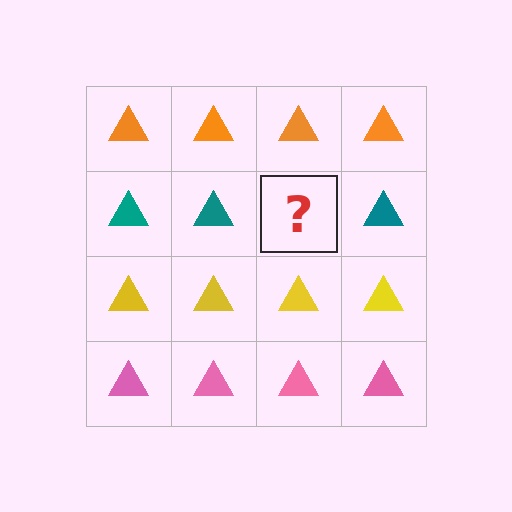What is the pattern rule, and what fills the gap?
The rule is that each row has a consistent color. The gap should be filled with a teal triangle.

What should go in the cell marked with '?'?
The missing cell should contain a teal triangle.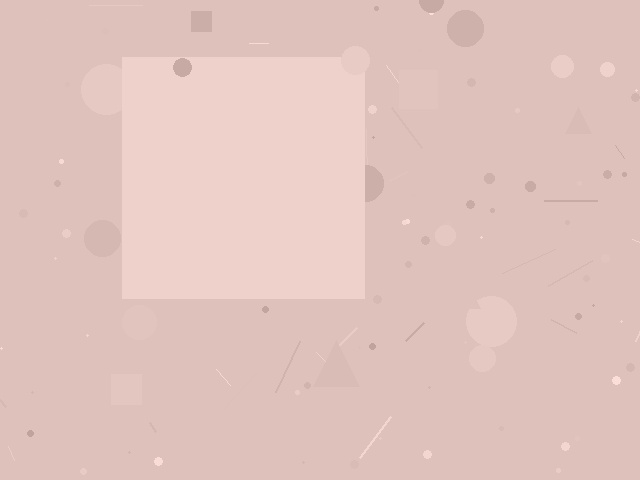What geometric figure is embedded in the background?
A square is embedded in the background.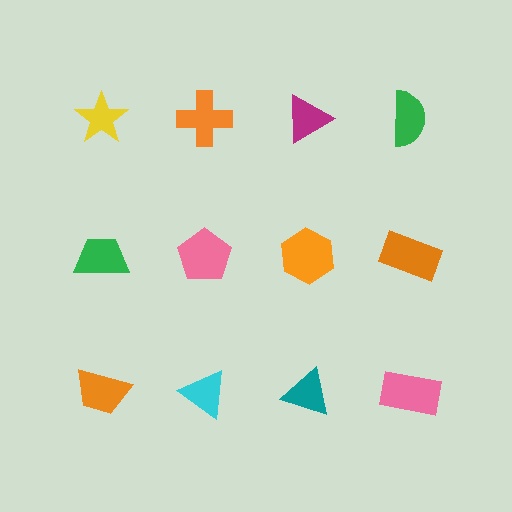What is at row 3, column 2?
A cyan triangle.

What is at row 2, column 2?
A pink pentagon.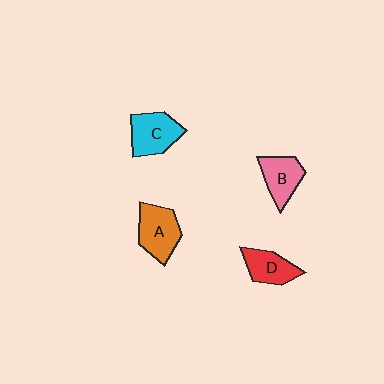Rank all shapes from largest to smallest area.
From largest to smallest: A (orange), C (cyan), B (pink), D (red).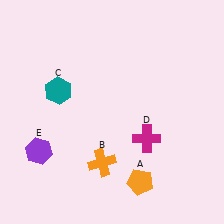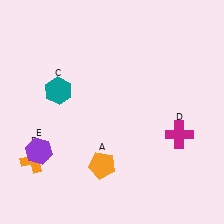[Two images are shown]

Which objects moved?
The objects that moved are: the orange pentagon (A), the orange cross (B), the magenta cross (D).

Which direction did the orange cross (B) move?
The orange cross (B) moved left.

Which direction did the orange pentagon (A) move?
The orange pentagon (A) moved left.